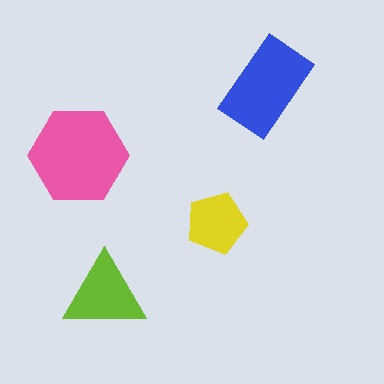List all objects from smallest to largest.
The yellow pentagon, the lime triangle, the blue rectangle, the pink hexagon.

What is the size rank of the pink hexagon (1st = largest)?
1st.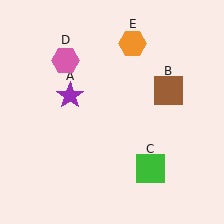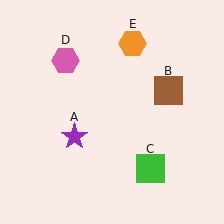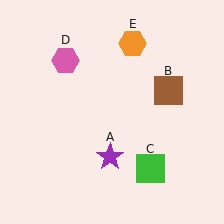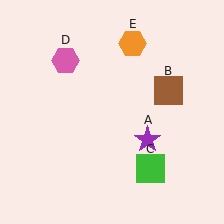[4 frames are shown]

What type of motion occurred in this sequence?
The purple star (object A) rotated counterclockwise around the center of the scene.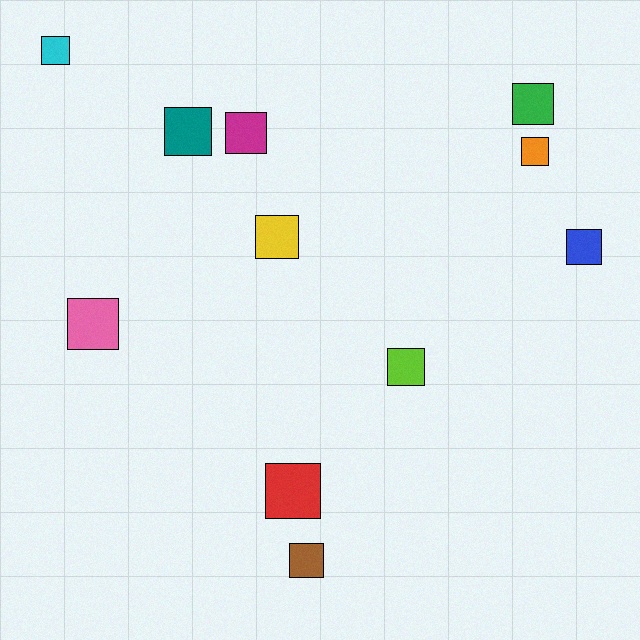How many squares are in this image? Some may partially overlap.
There are 11 squares.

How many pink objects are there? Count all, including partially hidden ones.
There is 1 pink object.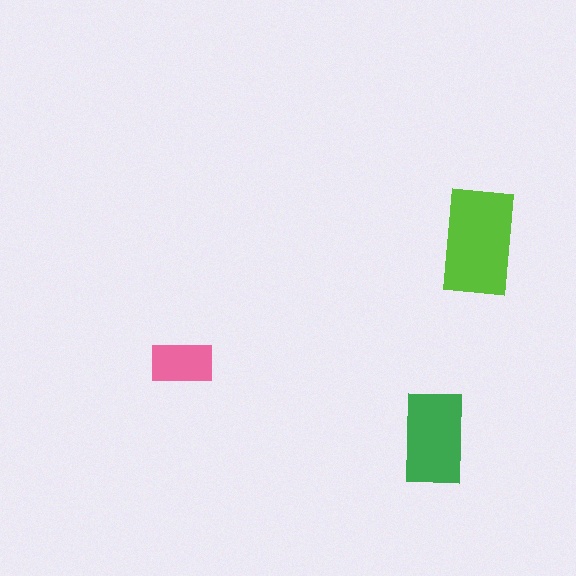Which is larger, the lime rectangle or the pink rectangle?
The lime one.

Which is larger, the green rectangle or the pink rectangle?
The green one.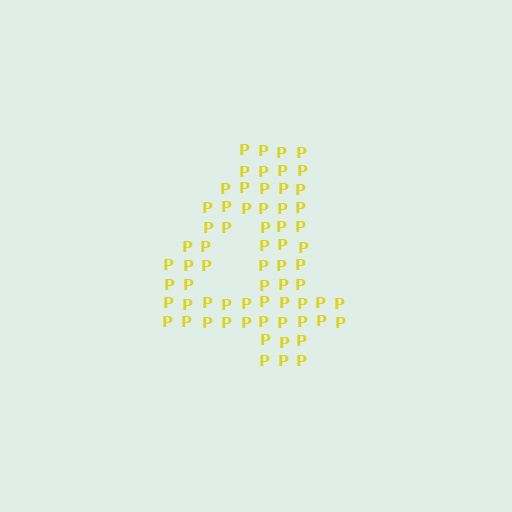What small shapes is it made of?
It is made of small letter P's.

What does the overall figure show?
The overall figure shows the digit 4.